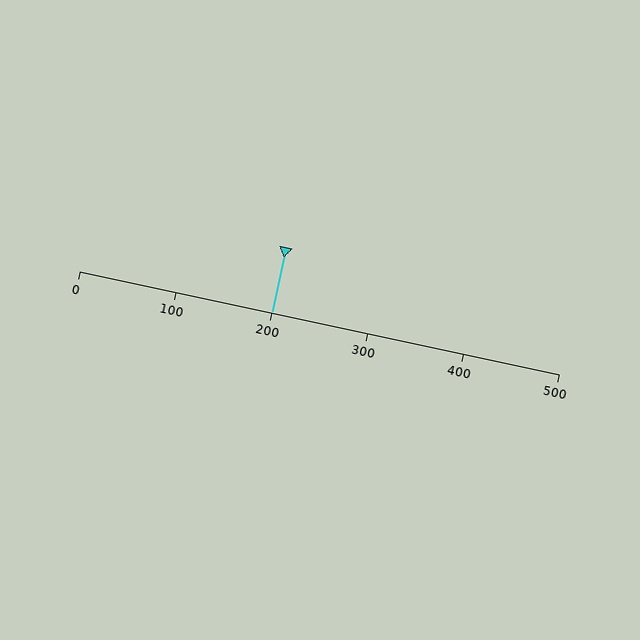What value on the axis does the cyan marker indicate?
The marker indicates approximately 200.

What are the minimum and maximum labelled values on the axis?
The axis runs from 0 to 500.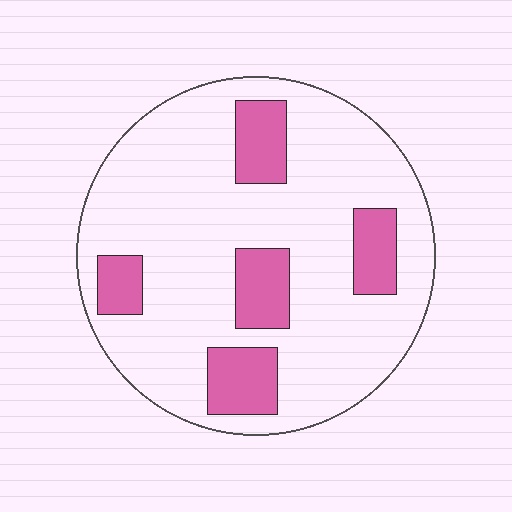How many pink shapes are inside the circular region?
5.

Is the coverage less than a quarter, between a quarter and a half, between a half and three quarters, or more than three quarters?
Less than a quarter.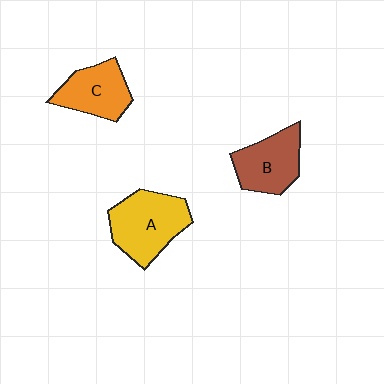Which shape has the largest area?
Shape A (yellow).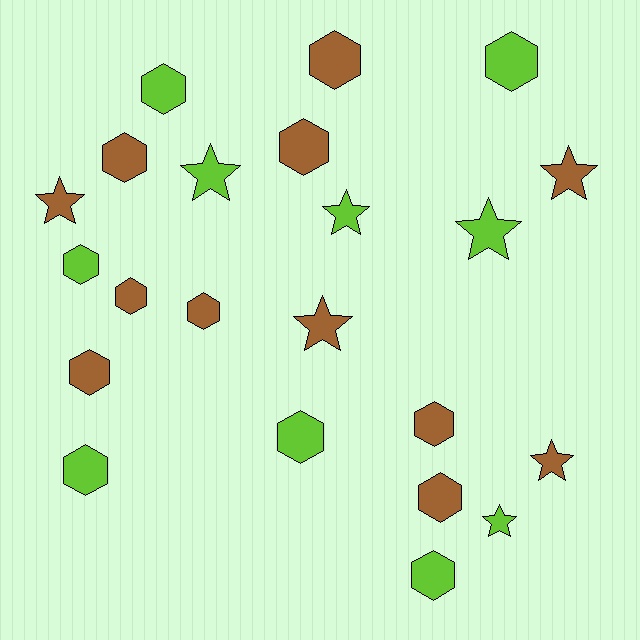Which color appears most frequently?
Brown, with 12 objects.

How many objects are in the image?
There are 22 objects.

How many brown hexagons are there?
There are 8 brown hexagons.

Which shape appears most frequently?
Hexagon, with 14 objects.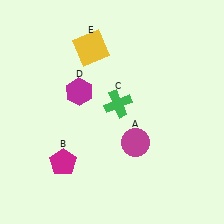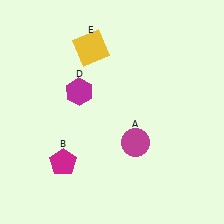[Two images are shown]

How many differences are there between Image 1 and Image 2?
There is 1 difference between the two images.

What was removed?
The green cross (C) was removed in Image 2.